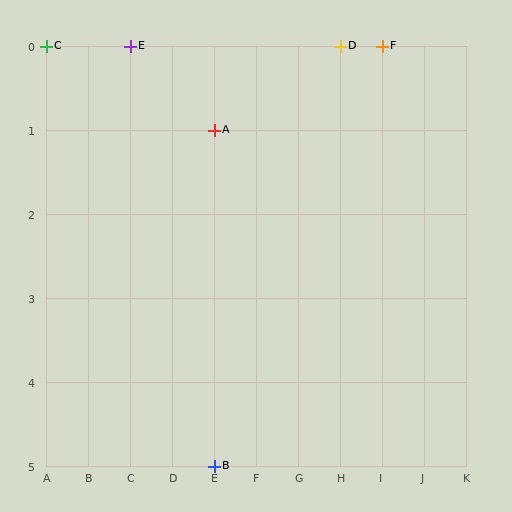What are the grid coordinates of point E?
Point E is at grid coordinates (C, 0).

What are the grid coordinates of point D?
Point D is at grid coordinates (H, 0).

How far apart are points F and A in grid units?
Points F and A are 4 columns and 1 row apart (about 4.1 grid units diagonally).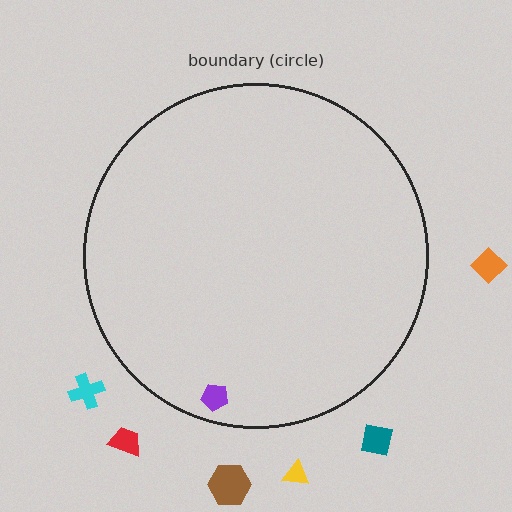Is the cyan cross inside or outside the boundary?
Outside.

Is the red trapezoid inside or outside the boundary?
Outside.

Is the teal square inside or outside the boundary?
Outside.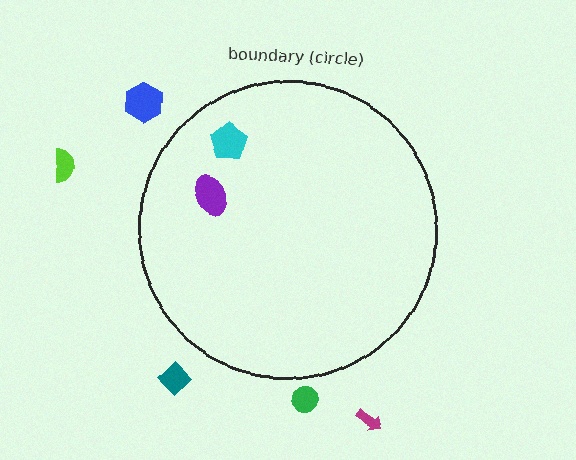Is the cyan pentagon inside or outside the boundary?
Inside.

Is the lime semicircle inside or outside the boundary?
Outside.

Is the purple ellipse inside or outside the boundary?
Inside.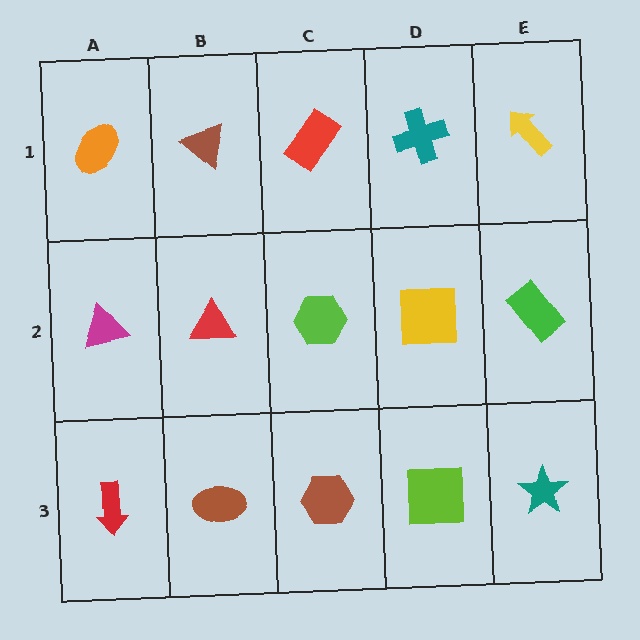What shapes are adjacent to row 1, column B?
A red triangle (row 2, column B), an orange ellipse (row 1, column A), a red rectangle (row 1, column C).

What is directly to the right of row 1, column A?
A brown triangle.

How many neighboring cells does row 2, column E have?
3.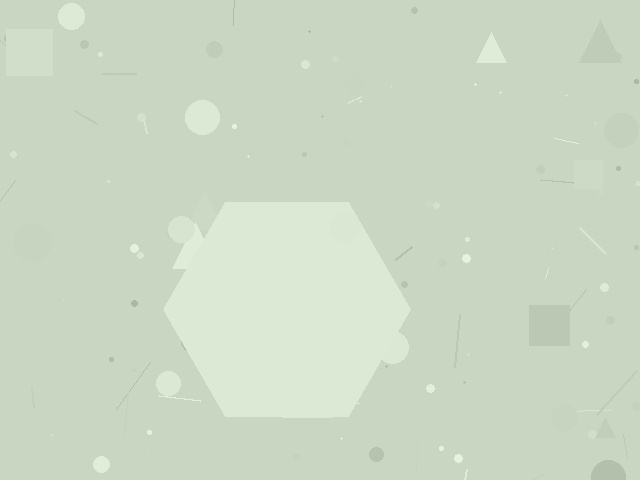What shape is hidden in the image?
A hexagon is hidden in the image.